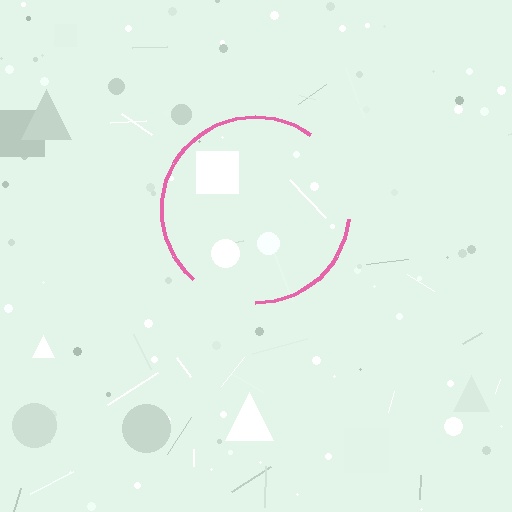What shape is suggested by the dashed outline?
The dashed outline suggests a circle.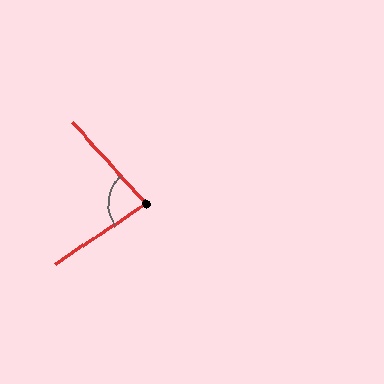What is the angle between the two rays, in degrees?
Approximately 82 degrees.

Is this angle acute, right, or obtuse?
It is acute.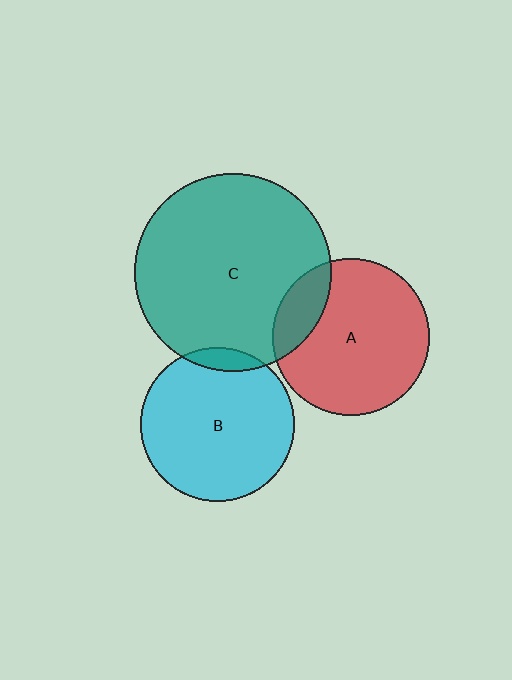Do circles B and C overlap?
Yes.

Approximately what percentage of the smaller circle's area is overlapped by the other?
Approximately 5%.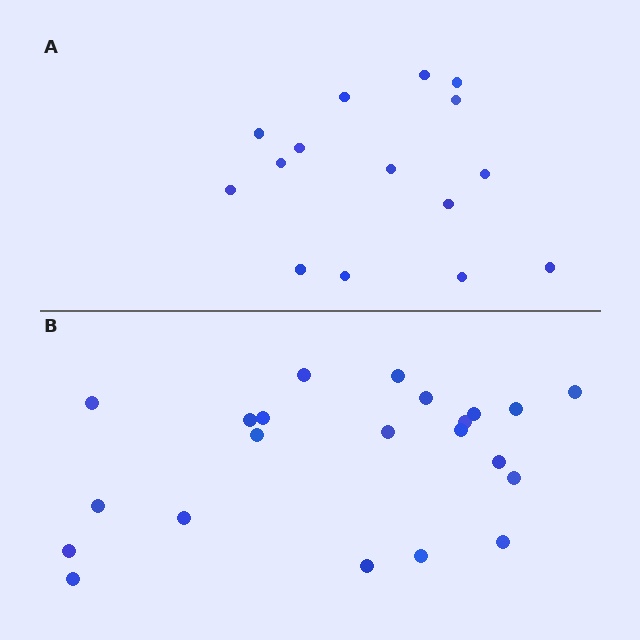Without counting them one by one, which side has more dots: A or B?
Region B (the bottom region) has more dots.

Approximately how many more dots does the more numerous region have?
Region B has roughly 8 or so more dots than region A.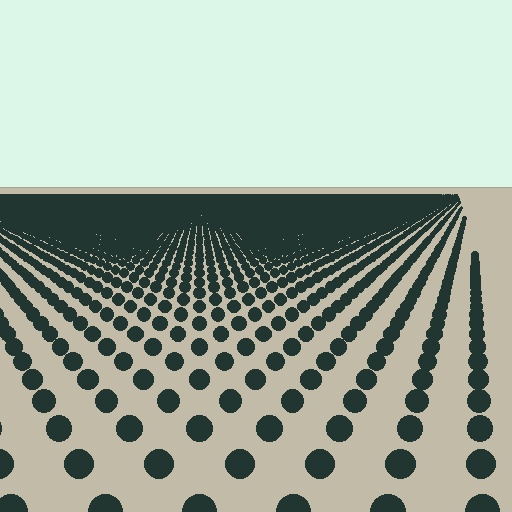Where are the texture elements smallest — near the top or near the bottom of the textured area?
Near the top.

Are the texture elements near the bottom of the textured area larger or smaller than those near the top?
Larger. Near the bottom, elements are closer to the viewer and appear at a bigger on-screen size.